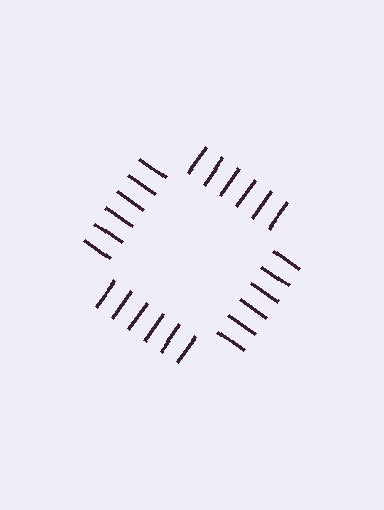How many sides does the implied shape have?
4 sides — the line-ends trace a square.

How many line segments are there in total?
24 — 6 along each of the 4 edges.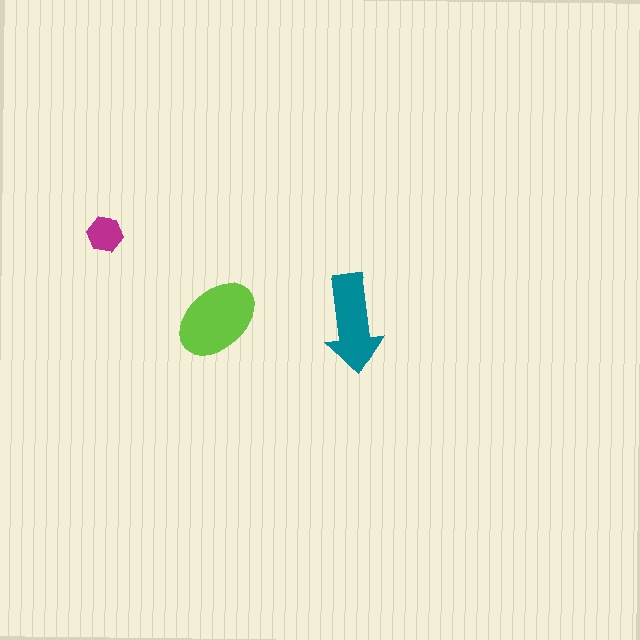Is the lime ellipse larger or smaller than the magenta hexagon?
Larger.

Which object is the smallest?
The magenta hexagon.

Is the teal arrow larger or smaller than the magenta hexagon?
Larger.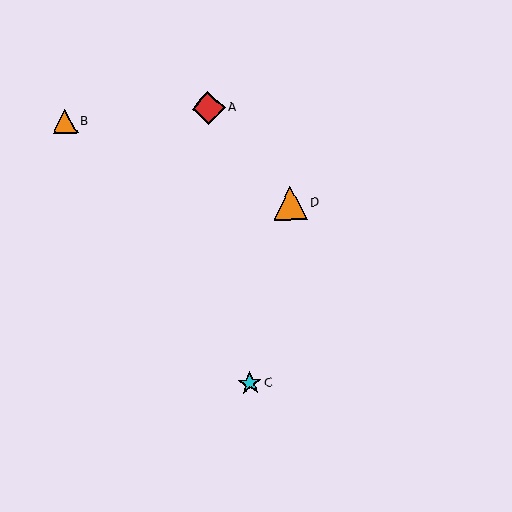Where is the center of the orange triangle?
The center of the orange triangle is at (65, 122).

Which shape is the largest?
The orange triangle (labeled D) is the largest.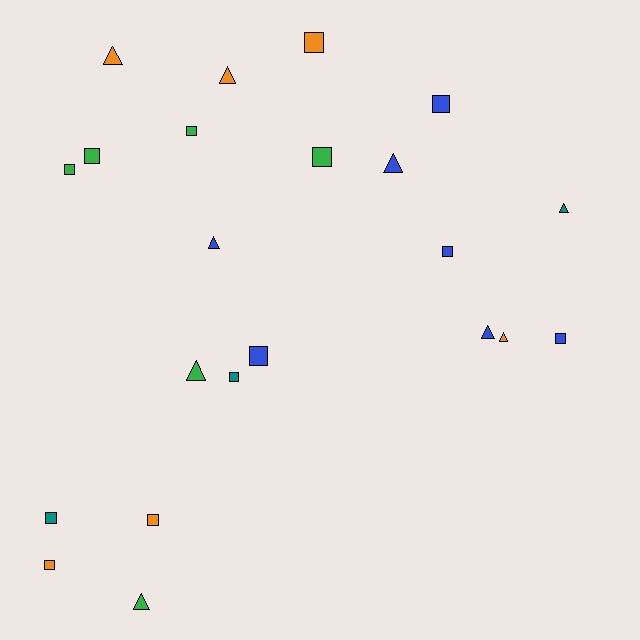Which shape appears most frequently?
Square, with 13 objects.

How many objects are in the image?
There are 22 objects.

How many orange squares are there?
There are 3 orange squares.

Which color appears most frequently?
Blue, with 7 objects.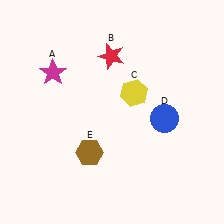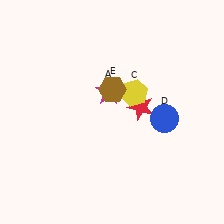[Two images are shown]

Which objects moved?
The objects that moved are: the magenta star (A), the red star (B), the brown hexagon (E).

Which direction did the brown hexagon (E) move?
The brown hexagon (E) moved up.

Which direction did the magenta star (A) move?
The magenta star (A) moved right.